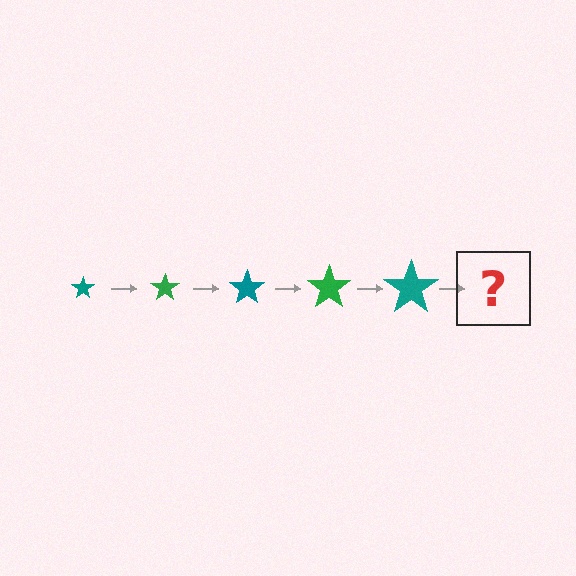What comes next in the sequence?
The next element should be a green star, larger than the previous one.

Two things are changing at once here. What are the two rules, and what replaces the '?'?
The two rules are that the star grows larger each step and the color cycles through teal and green. The '?' should be a green star, larger than the previous one.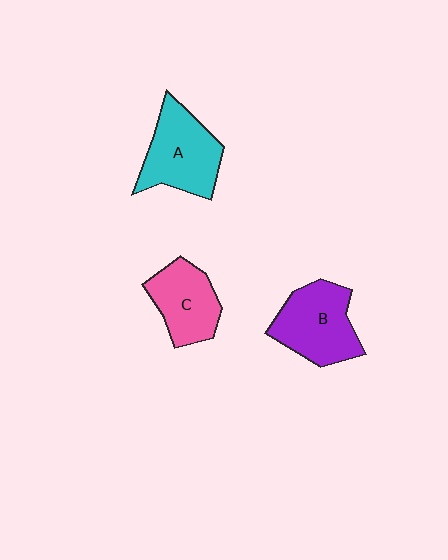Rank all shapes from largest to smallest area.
From largest to smallest: A (cyan), B (purple), C (pink).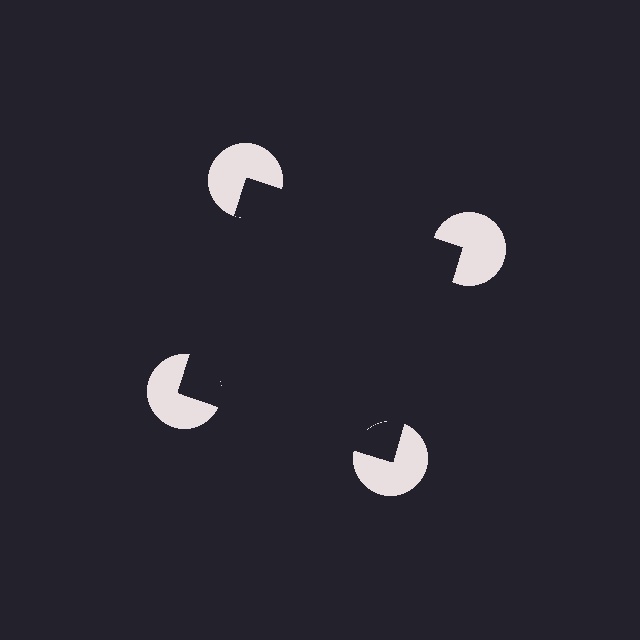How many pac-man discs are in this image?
There are 4 — one at each vertex of the illusory square.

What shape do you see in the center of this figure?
An illusory square — its edges are inferred from the aligned wedge cuts in the pac-man discs, not physically drawn.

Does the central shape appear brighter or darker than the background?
It typically appears slightly darker than the background, even though no actual brightness change is drawn.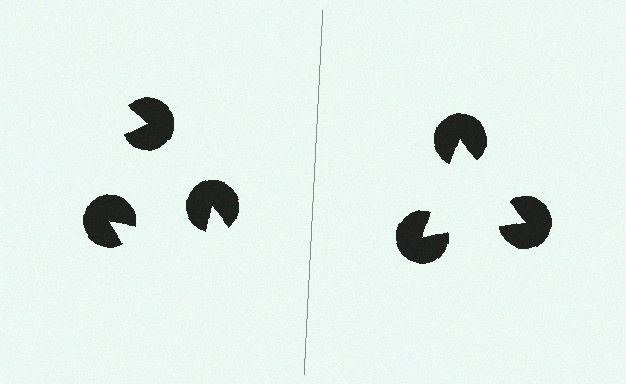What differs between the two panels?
The pac-man discs are positioned identically on both sides; only the wedge orientations differ. On the right they align to a triangle; on the left they are misaligned.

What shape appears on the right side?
An illusory triangle.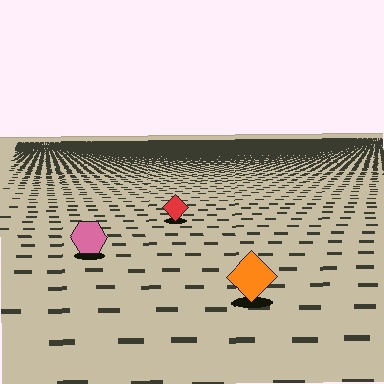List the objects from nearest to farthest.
From nearest to farthest: the orange diamond, the pink hexagon, the red diamond.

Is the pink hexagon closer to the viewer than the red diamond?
Yes. The pink hexagon is closer — you can tell from the texture gradient: the ground texture is coarser near it.